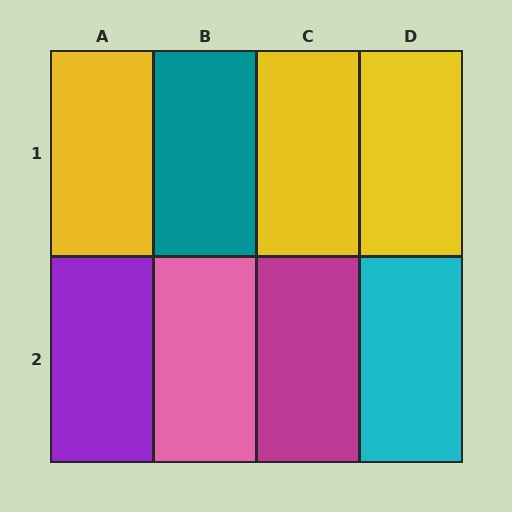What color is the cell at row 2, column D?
Cyan.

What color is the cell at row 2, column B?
Pink.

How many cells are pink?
1 cell is pink.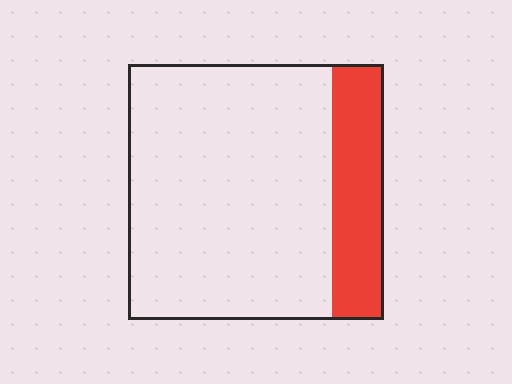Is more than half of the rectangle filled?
No.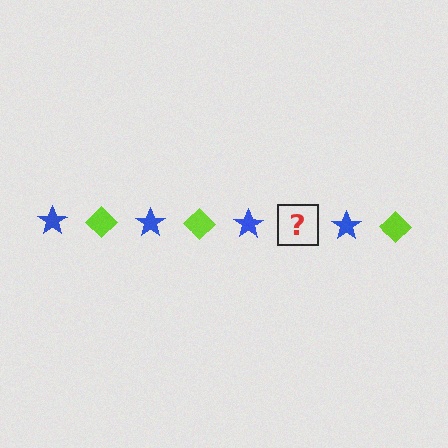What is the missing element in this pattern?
The missing element is a lime diamond.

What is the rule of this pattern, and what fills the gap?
The rule is that the pattern alternates between blue star and lime diamond. The gap should be filled with a lime diamond.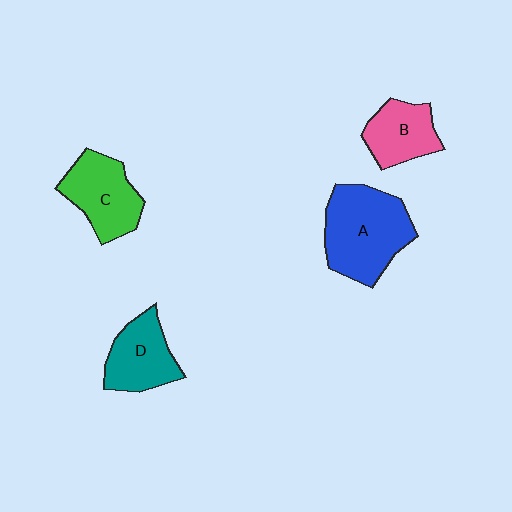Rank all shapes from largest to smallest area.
From largest to smallest: A (blue), C (green), D (teal), B (pink).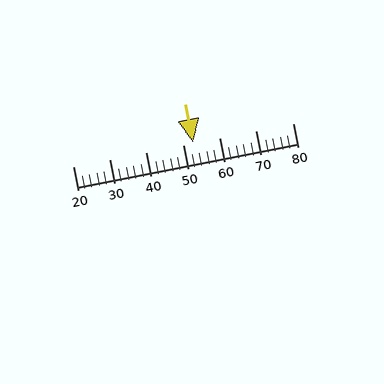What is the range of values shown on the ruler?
The ruler shows values from 20 to 80.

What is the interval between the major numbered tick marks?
The major tick marks are spaced 10 units apart.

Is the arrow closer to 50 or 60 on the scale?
The arrow is closer to 50.